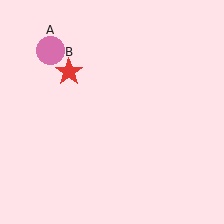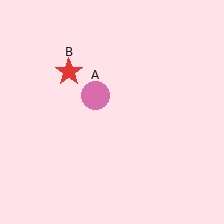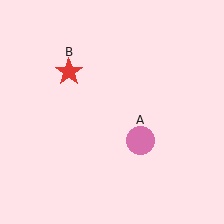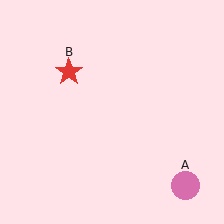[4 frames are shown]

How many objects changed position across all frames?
1 object changed position: pink circle (object A).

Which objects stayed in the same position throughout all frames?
Red star (object B) remained stationary.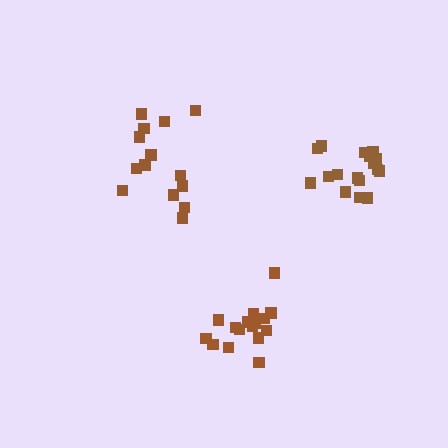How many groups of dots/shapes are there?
There are 3 groups.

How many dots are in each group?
Group 1: 17 dots, Group 2: 14 dots, Group 3: 17 dots (48 total).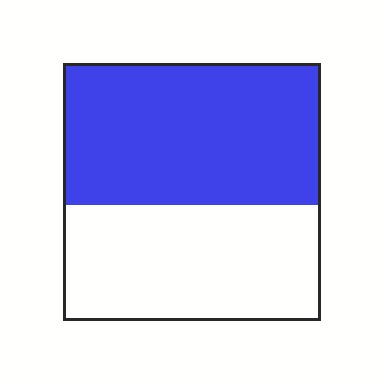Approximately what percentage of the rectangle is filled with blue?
Approximately 55%.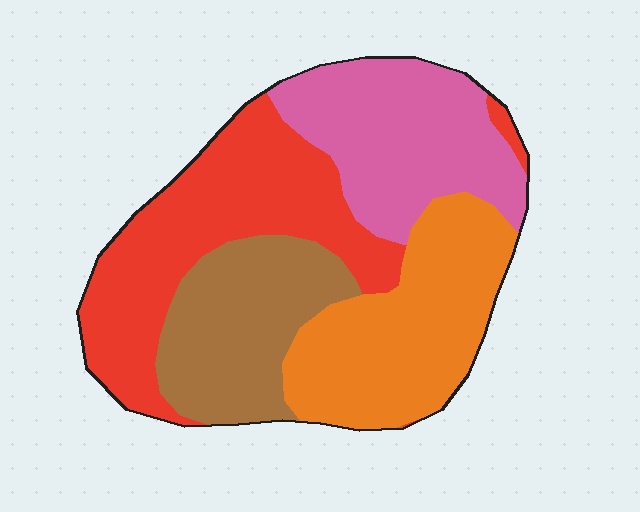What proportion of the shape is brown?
Brown takes up about one fifth (1/5) of the shape.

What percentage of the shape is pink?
Pink covers 24% of the shape.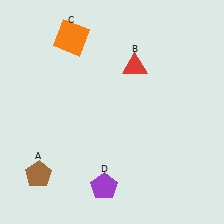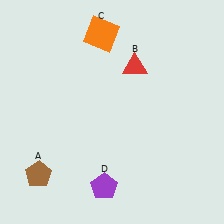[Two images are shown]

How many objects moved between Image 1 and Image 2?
1 object moved between the two images.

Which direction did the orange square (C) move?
The orange square (C) moved right.